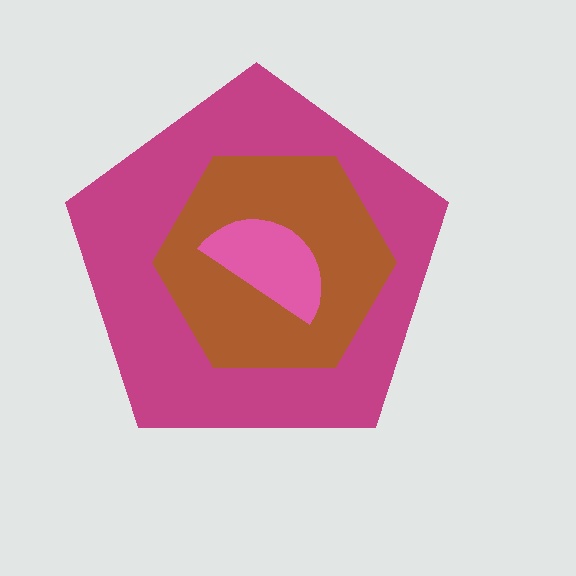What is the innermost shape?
The pink semicircle.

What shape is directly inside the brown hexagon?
The pink semicircle.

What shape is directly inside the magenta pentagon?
The brown hexagon.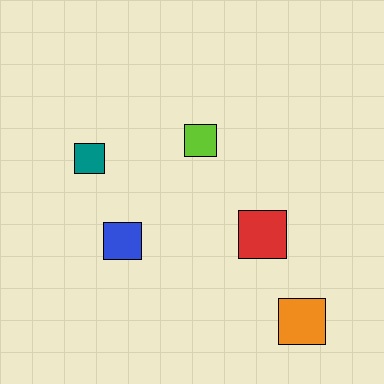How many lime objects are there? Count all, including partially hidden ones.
There is 1 lime object.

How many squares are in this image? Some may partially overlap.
There are 5 squares.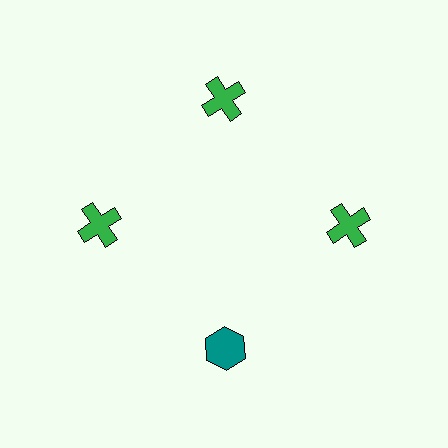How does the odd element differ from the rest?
It differs in both color (teal instead of green) and shape (hexagon instead of cross).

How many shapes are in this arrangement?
There are 4 shapes arranged in a ring pattern.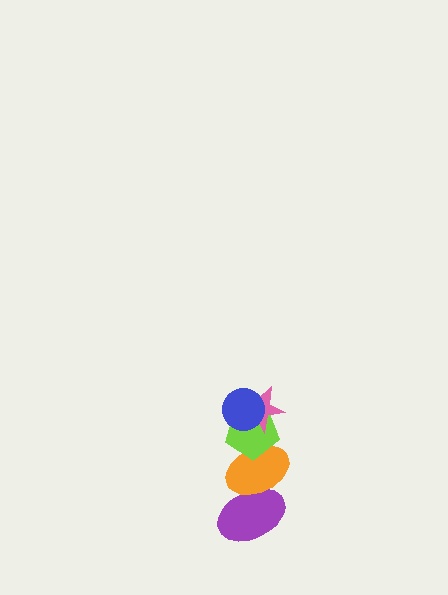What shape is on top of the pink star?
The blue circle is on top of the pink star.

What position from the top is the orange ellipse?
The orange ellipse is 4th from the top.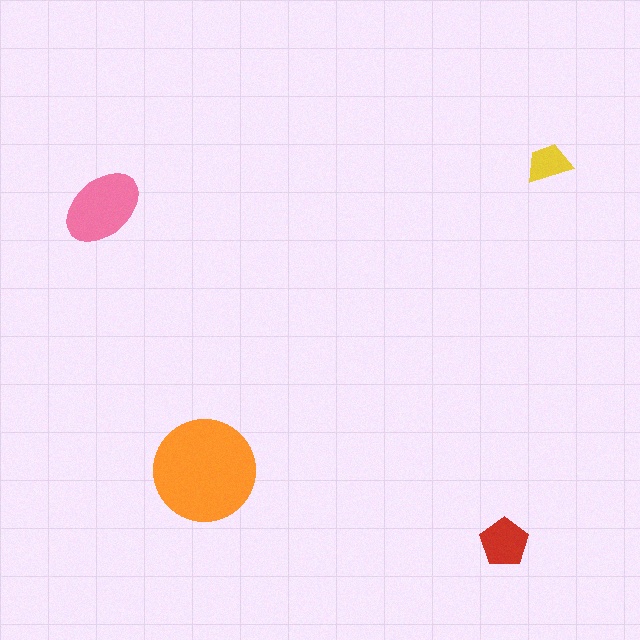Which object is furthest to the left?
The pink ellipse is leftmost.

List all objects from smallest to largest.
The yellow trapezoid, the red pentagon, the pink ellipse, the orange circle.